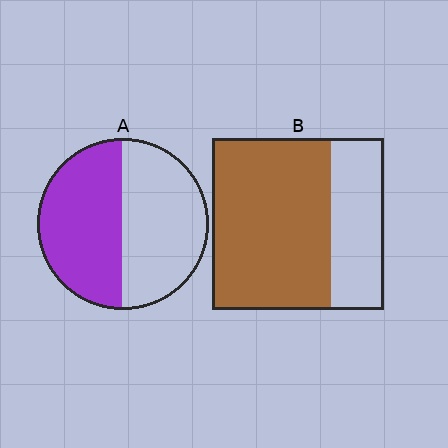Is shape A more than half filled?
Roughly half.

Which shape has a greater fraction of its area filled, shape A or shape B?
Shape B.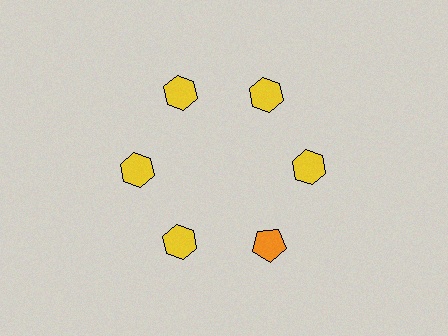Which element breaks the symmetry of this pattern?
The orange pentagon at roughly the 5 o'clock position breaks the symmetry. All other shapes are yellow hexagons.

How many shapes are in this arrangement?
There are 6 shapes arranged in a ring pattern.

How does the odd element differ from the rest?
It differs in both color (orange instead of yellow) and shape (pentagon instead of hexagon).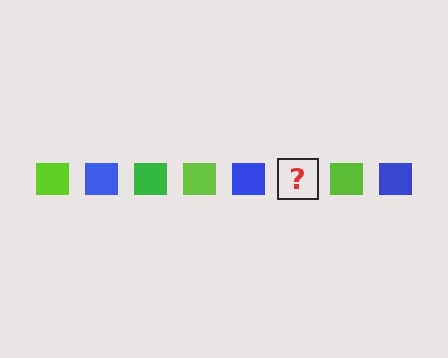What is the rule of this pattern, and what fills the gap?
The rule is that the pattern cycles through lime, blue, green squares. The gap should be filled with a green square.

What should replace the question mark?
The question mark should be replaced with a green square.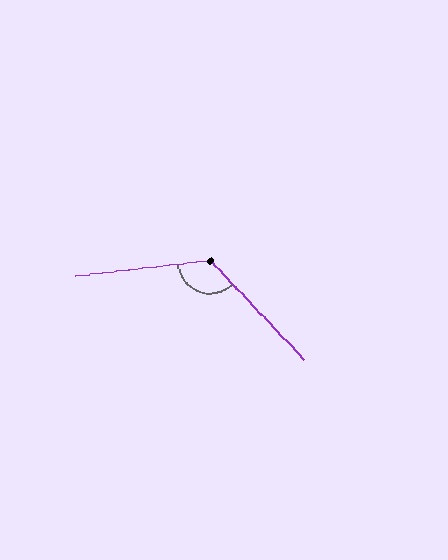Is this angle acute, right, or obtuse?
It is obtuse.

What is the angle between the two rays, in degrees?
Approximately 127 degrees.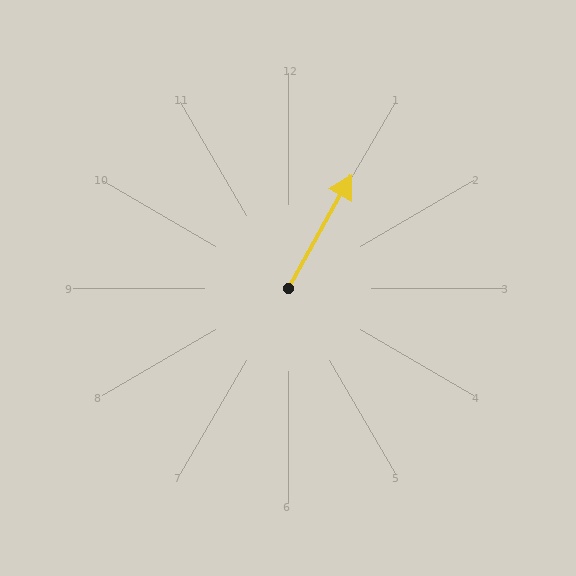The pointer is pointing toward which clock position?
Roughly 1 o'clock.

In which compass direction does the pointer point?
Northeast.